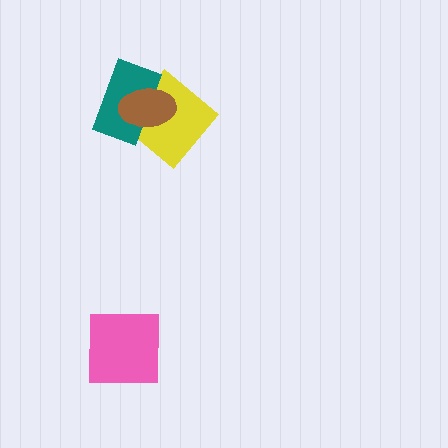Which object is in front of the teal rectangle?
The brown ellipse is in front of the teal rectangle.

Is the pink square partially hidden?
No, no other shape covers it.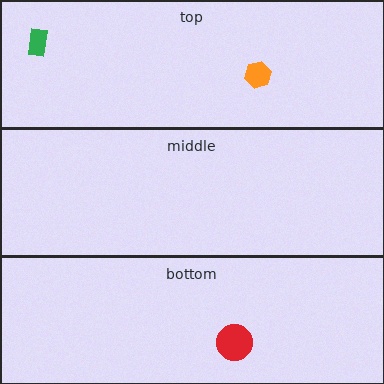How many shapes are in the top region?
2.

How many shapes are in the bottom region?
1.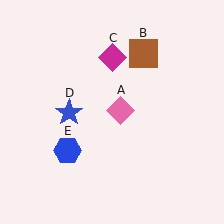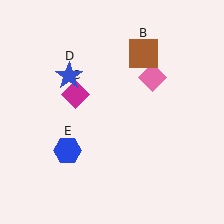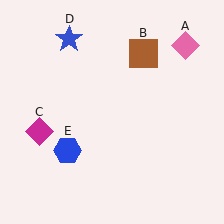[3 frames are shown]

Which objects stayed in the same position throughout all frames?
Brown square (object B) and blue hexagon (object E) remained stationary.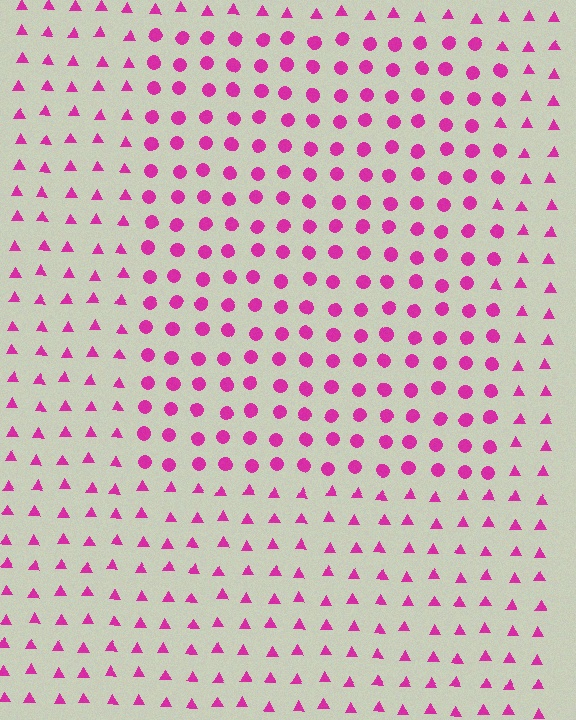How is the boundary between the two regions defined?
The boundary is defined by a change in element shape: circles inside vs. triangles outside. All elements share the same color and spacing.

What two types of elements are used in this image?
The image uses circles inside the rectangle region and triangles outside it.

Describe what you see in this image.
The image is filled with small magenta elements arranged in a uniform grid. A rectangle-shaped region contains circles, while the surrounding area contains triangles. The boundary is defined purely by the change in element shape.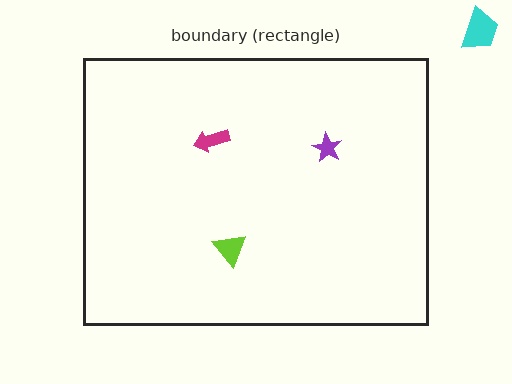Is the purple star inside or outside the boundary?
Inside.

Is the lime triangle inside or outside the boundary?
Inside.